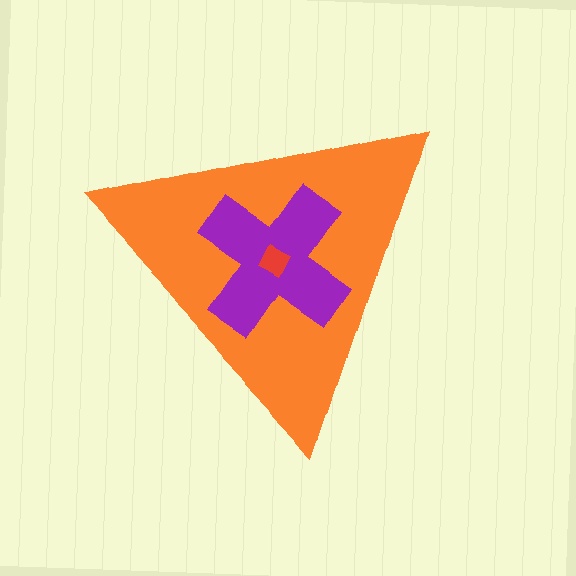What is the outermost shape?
The orange triangle.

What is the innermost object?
The red diamond.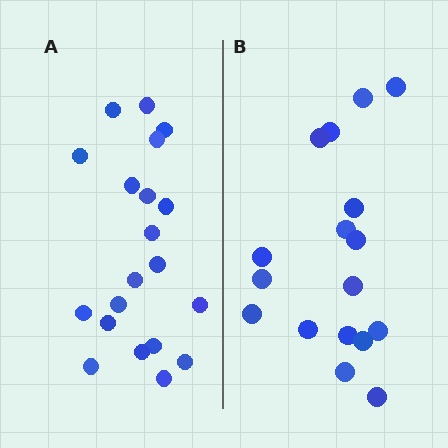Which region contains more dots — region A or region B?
Region A (the left region) has more dots.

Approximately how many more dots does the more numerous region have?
Region A has just a few more — roughly 2 or 3 more dots than region B.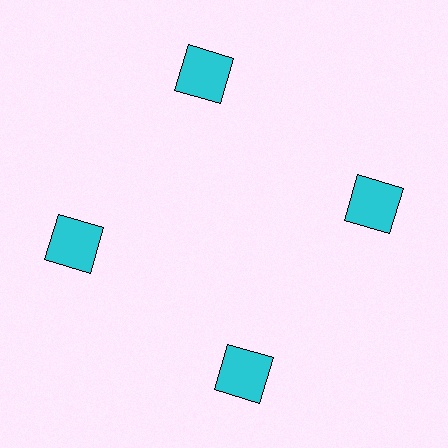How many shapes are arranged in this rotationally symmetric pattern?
There are 4 shapes, arranged in 4 groups of 1.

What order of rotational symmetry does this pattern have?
This pattern has 4-fold rotational symmetry.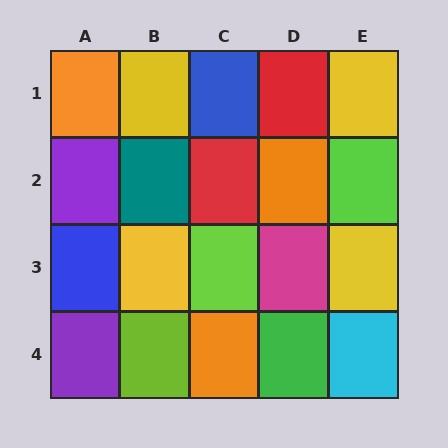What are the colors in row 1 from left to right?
Orange, yellow, blue, red, yellow.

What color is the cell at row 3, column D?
Magenta.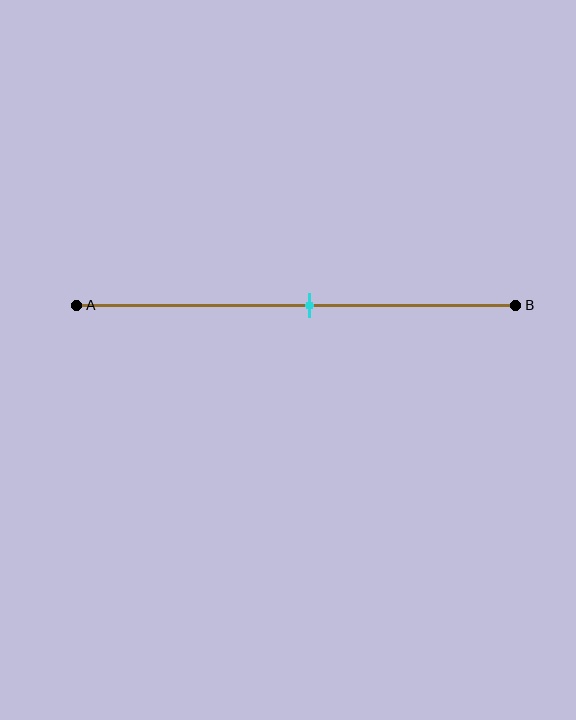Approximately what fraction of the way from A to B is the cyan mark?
The cyan mark is approximately 55% of the way from A to B.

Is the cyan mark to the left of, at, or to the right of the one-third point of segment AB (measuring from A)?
The cyan mark is to the right of the one-third point of segment AB.